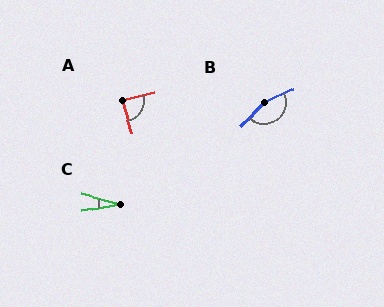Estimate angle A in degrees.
Approximately 86 degrees.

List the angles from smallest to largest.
C (25°), A (86°), B (160°).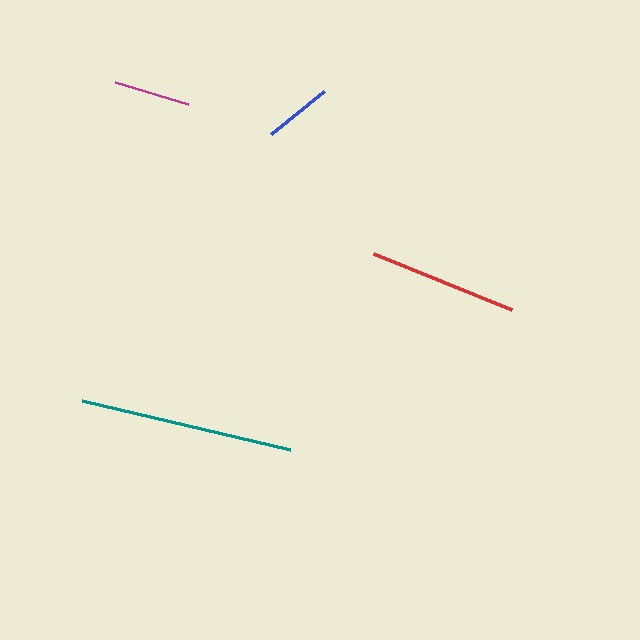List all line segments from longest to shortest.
From longest to shortest: teal, red, magenta, blue.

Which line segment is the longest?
The teal line is the longest at approximately 214 pixels.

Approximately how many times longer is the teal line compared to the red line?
The teal line is approximately 1.4 times the length of the red line.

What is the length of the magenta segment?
The magenta segment is approximately 77 pixels long.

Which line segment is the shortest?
The blue line is the shortest at approximately 69 pixels.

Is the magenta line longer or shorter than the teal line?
The teal line is longer than the magenta line.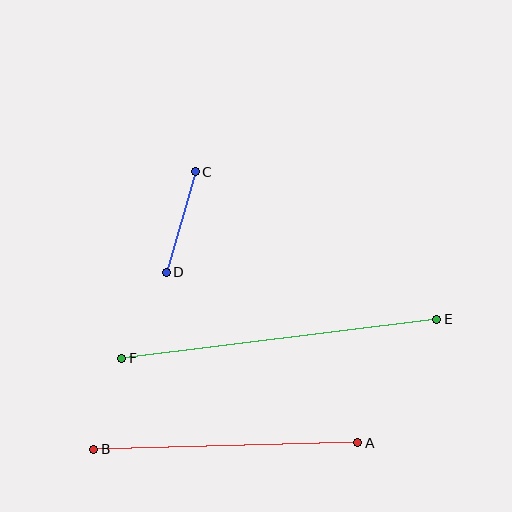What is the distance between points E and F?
The distance is approximately 317 pixels.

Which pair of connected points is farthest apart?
Points E and F are farthest apart.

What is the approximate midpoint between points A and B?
The midpoint is at approximately (226, 446) pixels.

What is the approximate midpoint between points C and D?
The midpoint is at approximately (181, 222) pixels.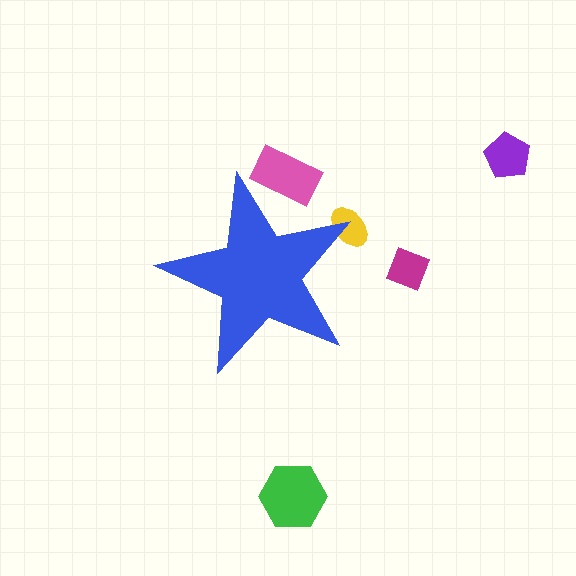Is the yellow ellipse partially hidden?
Yes, the yellow ellipse is partially hidden behind the blue star.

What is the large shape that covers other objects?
A blue star.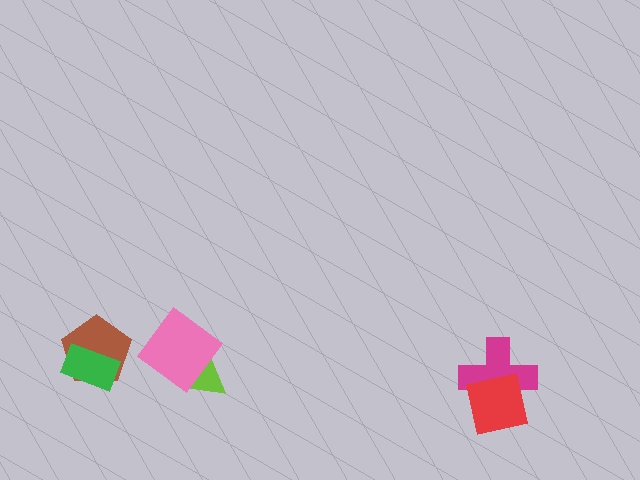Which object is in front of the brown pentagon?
The green rectangle is in front of the brown pentagon.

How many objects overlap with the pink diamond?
1 object overlaps with the pink diamond.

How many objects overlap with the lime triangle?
1 object overlaps with the lime triangle.